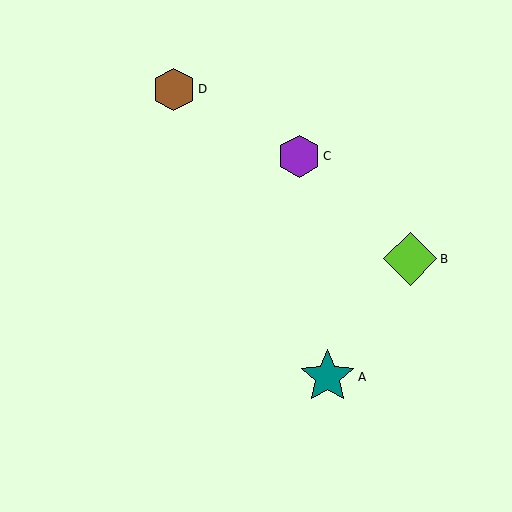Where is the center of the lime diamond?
The center of the lime diamond is at (410, 259).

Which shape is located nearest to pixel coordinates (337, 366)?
The teal star (labeled A) at (327, 377) is nearest to that location.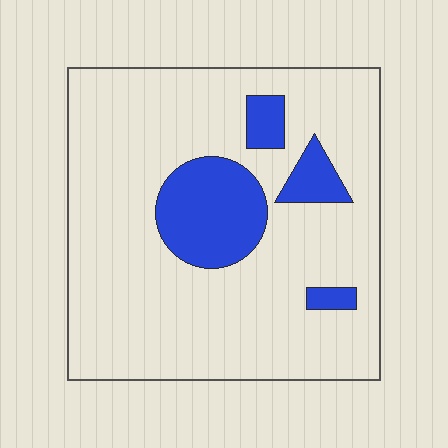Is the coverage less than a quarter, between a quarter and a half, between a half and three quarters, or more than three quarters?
Less than a quarter.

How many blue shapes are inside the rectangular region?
4.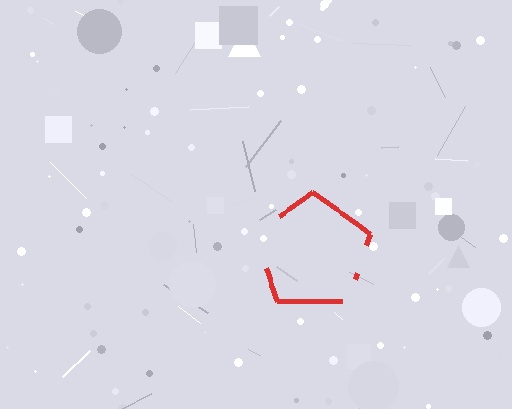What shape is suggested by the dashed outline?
The dashed outline suggests a pentagon.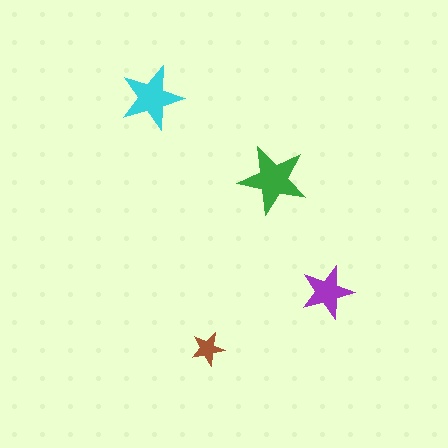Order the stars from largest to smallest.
the green one, the cyan one, the purple one, the brown one.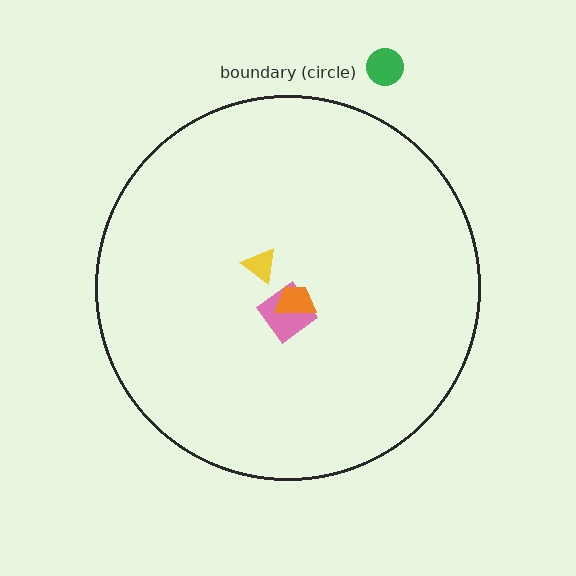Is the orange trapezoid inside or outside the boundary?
Inside.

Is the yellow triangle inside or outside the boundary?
Inside.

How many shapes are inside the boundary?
3 inside, 1 outside.